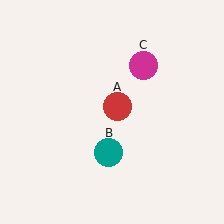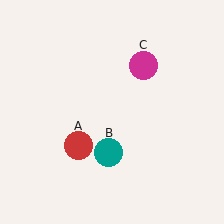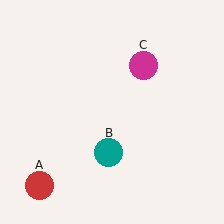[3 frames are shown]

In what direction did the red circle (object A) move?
The red circle (object A) moved down and to the left.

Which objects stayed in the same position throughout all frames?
Teal circle (object B) and magenta circle (object C) remained stationary.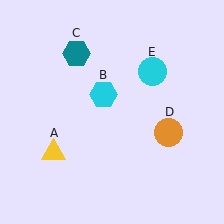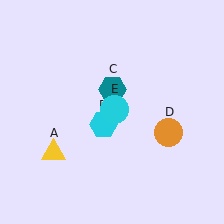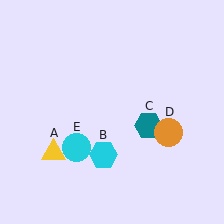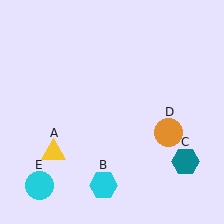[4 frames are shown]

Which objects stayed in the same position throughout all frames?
Yellow triangle (object A) and orange circle (object D) remained stationary.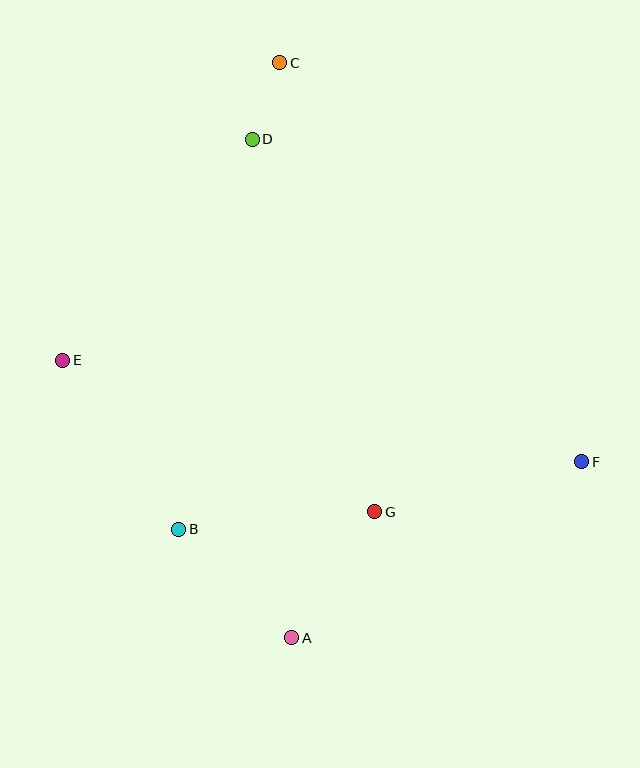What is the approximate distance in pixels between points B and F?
The distance between B and F is approximately 408 pixels.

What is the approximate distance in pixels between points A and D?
The distance between A and D is approximately 500 pixels.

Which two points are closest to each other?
Points C and D are closest to each other.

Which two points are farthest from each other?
Points A and C are farthest from each other.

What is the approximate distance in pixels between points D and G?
The distance between D and G is approximately 392 pixels.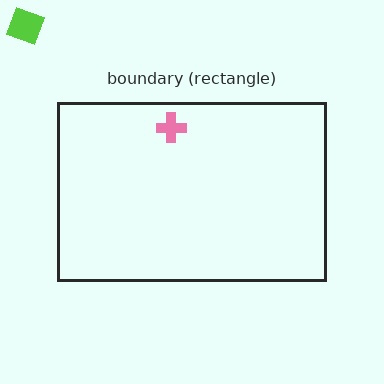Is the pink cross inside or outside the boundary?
Inside.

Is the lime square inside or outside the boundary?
Outside.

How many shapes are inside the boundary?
1 inside, 1 outside.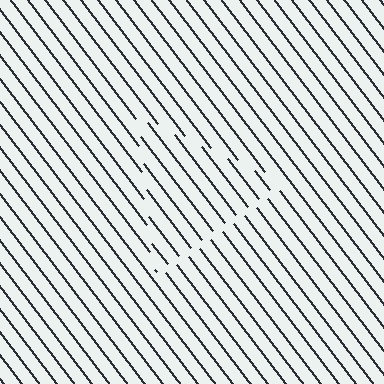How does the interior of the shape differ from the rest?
The interior of the shape contains the same grating, shifted by half a period — the contour is defined by the phase discontinuity where line-ends from the inner and outer gratings abut.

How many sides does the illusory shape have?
3 sides — the line-ends trace a triangle.